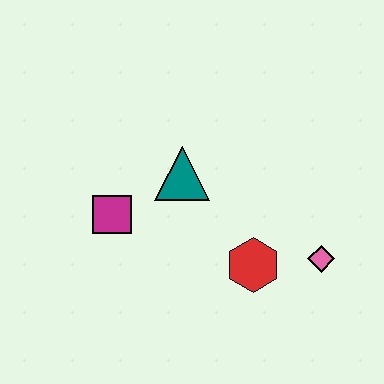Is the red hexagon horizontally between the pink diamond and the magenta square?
Yes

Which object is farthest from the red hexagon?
The magenta square is farthest from the red hexagon.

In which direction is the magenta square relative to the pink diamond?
The magenta square is to the left of the pink diamond.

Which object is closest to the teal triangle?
The magenta square is closest to the teal triangle.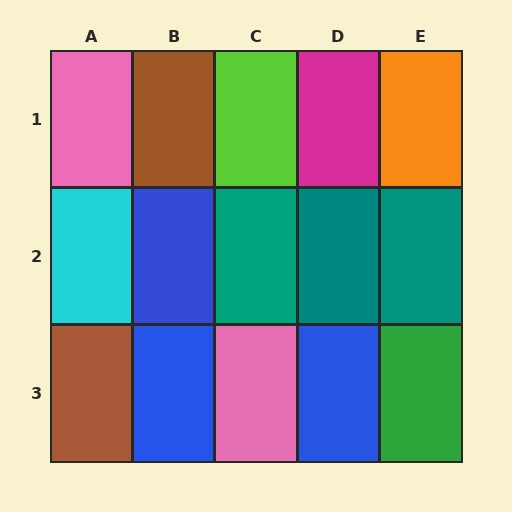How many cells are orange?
1 cell is orange.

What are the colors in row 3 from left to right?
Brown, blue, pink, blue, green.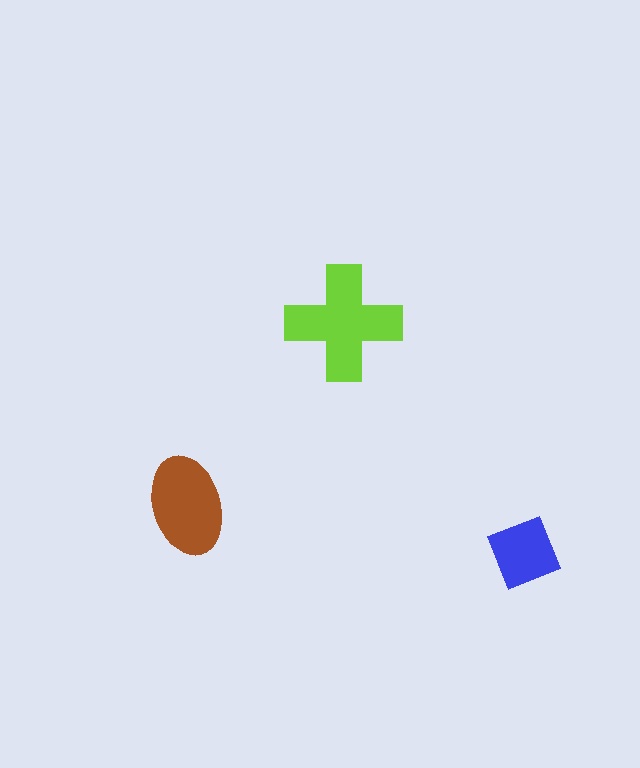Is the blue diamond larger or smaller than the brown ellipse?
Smaller.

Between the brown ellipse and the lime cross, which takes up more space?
The lime cross.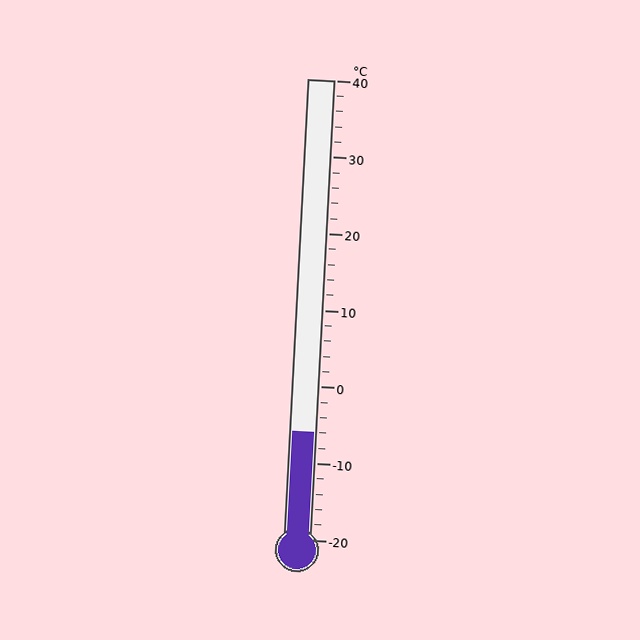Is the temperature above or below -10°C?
The temperature is above -10°C.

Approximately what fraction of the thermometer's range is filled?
The thermometer is filled to approximately 25% of its range.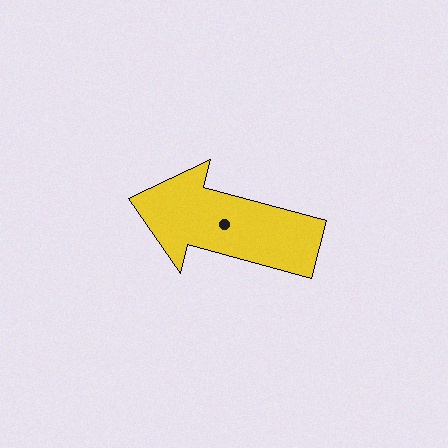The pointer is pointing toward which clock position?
Roughly 9 o'clock.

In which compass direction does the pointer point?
West.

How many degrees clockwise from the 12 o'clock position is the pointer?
Approximately 285 degrees.